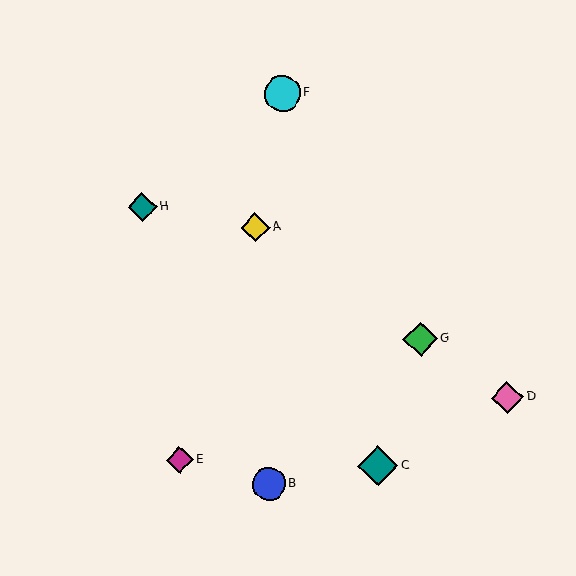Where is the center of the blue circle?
The center of the blue circle is at (269, 484).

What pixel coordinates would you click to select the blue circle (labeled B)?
Click at (269, 484) to select the blue circle B.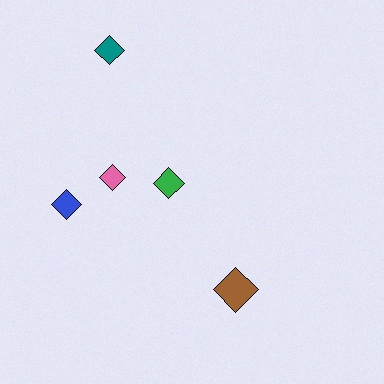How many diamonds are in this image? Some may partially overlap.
There are 5 diamonds.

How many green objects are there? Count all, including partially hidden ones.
There is 1 green object.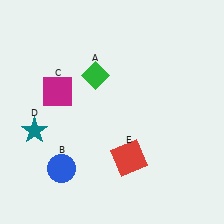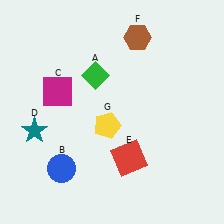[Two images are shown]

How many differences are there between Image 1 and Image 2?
There are 2 differences between the two images.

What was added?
A brown hexagon (F), a yellow pentagon (G) were added in Image 2.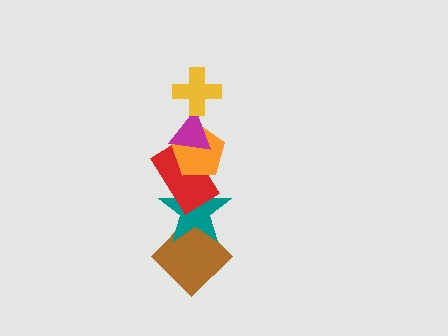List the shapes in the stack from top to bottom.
From top to bottom: the yellow cross, the magenta triangle, the orange pentagon, the red rectangle, the teal star, the brown diamond.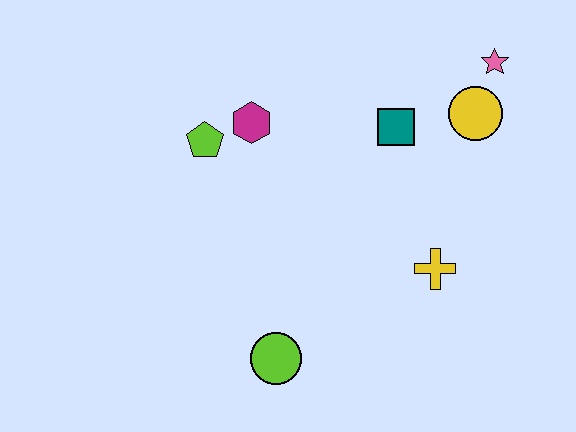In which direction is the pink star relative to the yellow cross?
The pink star is above the yellow cross.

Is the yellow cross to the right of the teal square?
Yes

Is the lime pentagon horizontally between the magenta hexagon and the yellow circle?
No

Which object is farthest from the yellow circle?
The lime circle is farthest from the yellow circle.